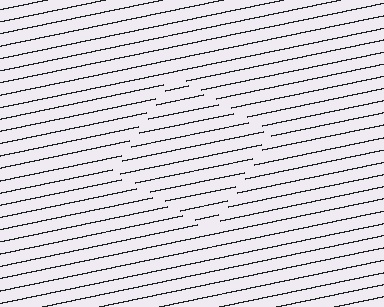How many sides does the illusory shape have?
4 sides — the line-ends trace a square.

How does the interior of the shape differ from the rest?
The interior of the shape contains the same grating, shifted by half a period — the contour is defined by the phase discontinuity where line-ends from the inner and outer gratings abut.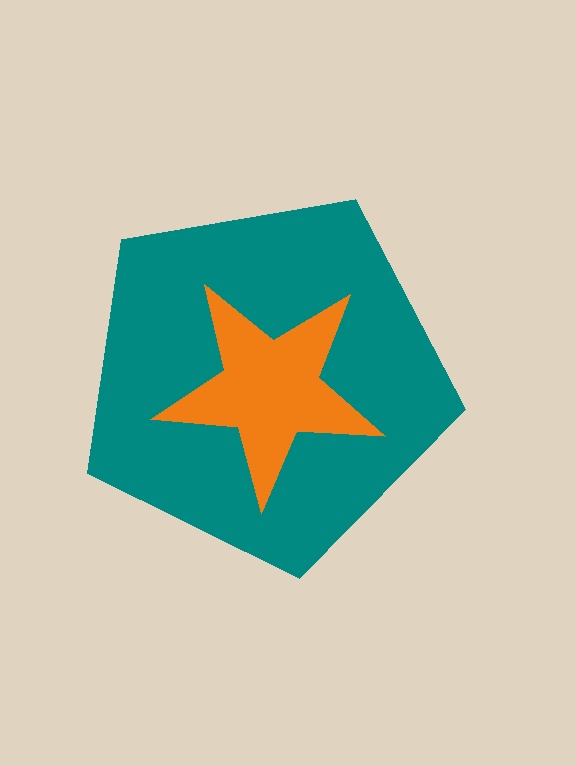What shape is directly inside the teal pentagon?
The orange star.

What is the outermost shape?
The teal pentagon.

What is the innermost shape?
The orange star.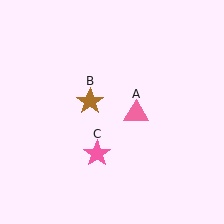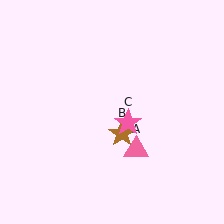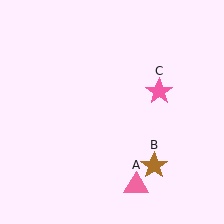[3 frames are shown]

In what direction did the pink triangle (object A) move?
The pink triangle (object A) moved down.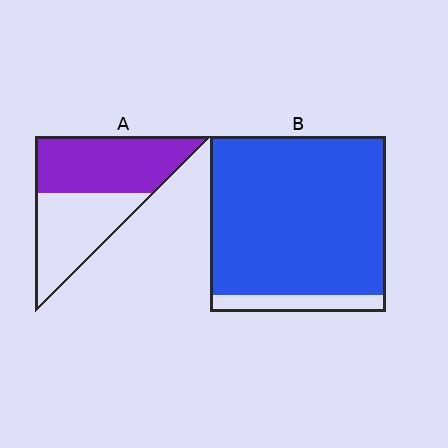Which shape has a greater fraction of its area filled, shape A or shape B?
Shape B.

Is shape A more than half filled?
Yes.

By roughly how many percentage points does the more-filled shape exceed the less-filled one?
By roughly 35 percentage points (B over A).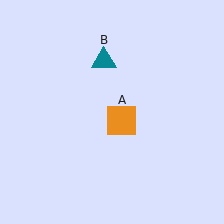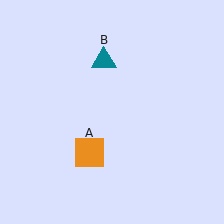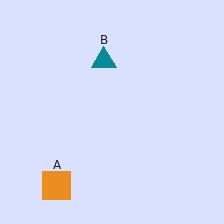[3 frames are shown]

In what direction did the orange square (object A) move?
The orange square (object A) moved down and to the left.